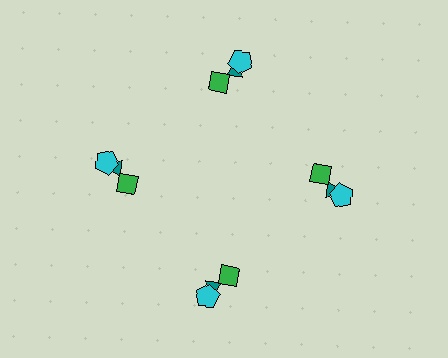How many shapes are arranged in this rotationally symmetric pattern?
There are 12 shapes, arranged in 4 groups of 3.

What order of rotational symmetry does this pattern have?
This pattern has 4-fold rotational symmetry.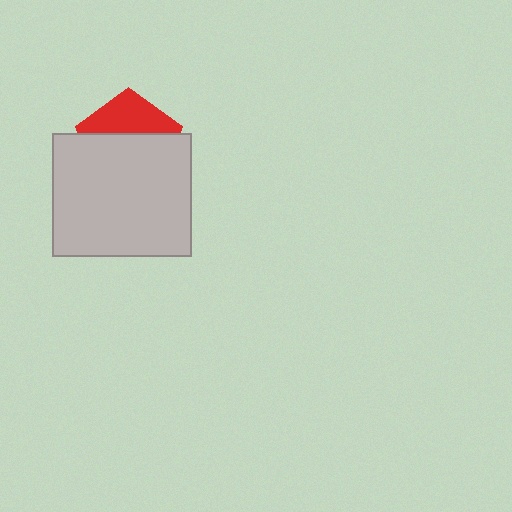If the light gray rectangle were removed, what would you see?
You would see the complete red pentagon.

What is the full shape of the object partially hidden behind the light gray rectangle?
The partially hidden object is a red pentagon.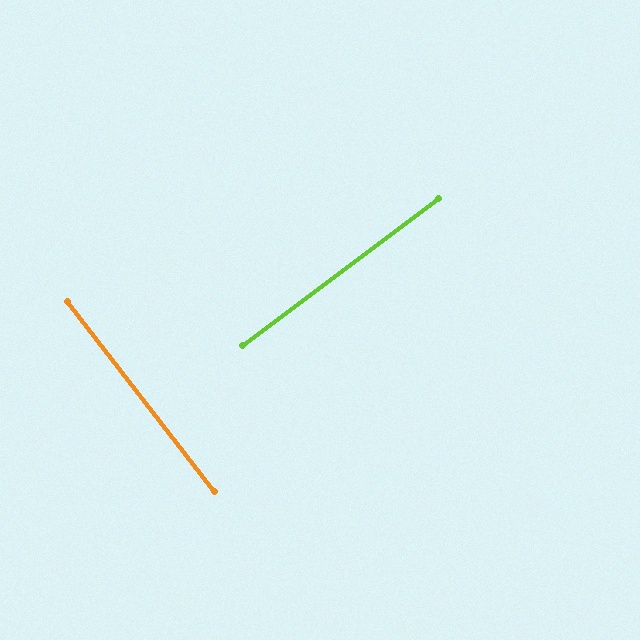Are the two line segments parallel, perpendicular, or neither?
Perpendicular — they meet at approximately 89°.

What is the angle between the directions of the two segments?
Approximately 89 degrees.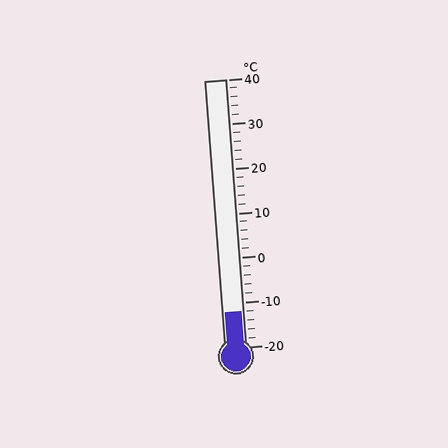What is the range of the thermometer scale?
The thermometer scale ranges from -20°C to 40°C.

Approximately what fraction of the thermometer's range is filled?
The thermometer is filled to approximately 15% of its range.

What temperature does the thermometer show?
The thermometer shows approximately -12°C.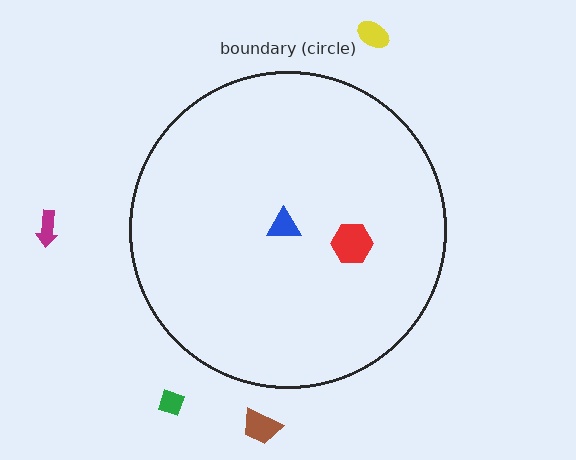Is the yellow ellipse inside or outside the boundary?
Outside.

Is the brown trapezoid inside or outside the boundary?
Outside.